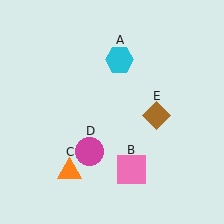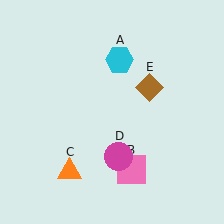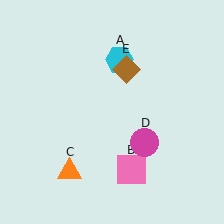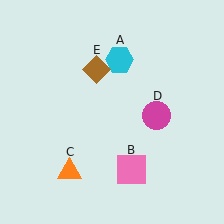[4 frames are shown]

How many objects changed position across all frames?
2 objects changed position: magenta circle (object D), brown diamond (object E).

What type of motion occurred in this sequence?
The magenta circle (object D), brown diamond (object E) rotated counterclockwise around the center of the scene.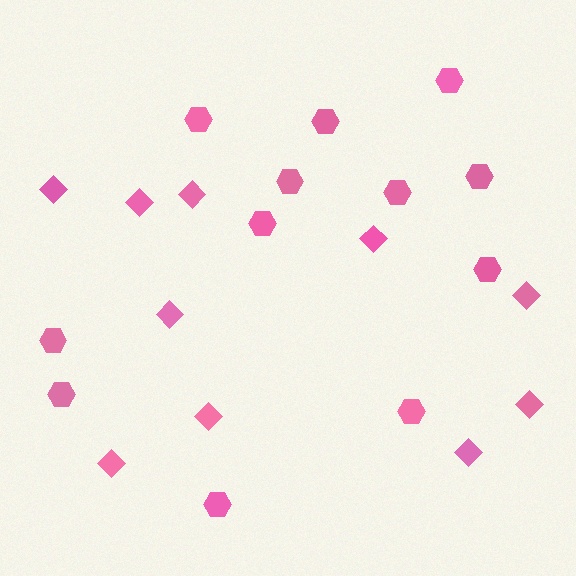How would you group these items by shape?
There are 2 groups: one group of hexagons (12) and one group of diamonds (10).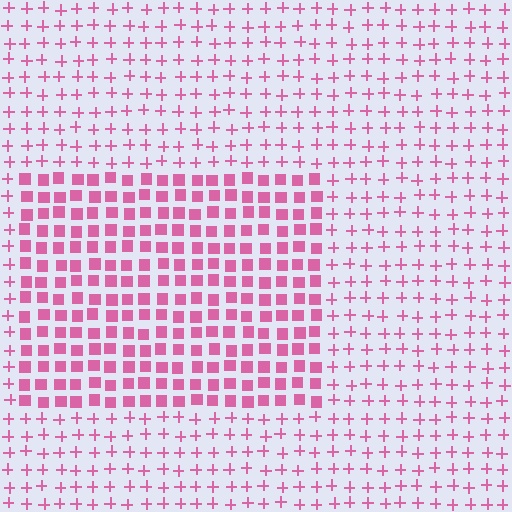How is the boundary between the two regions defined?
The boundary is defined by a change in element shape: squares inside vs. plus signs outside. All elements share the same color and spacing.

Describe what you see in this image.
The image is filled with small pink elements arranged in a uniform grid. A rectangle-shaped region contains squares, while the surrounding area contains plus signs. The boundary is defined purely by the change in element shape.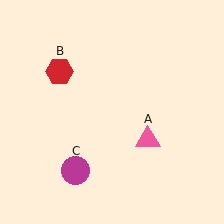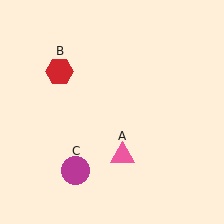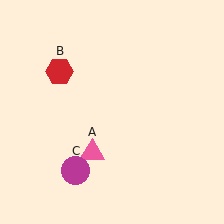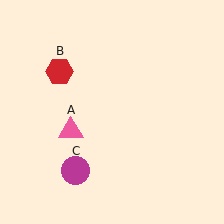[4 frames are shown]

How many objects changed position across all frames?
1 object changed position: pink triangle (object A).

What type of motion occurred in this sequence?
The pink triangle (object A) rotated clockwise around the center of the scene.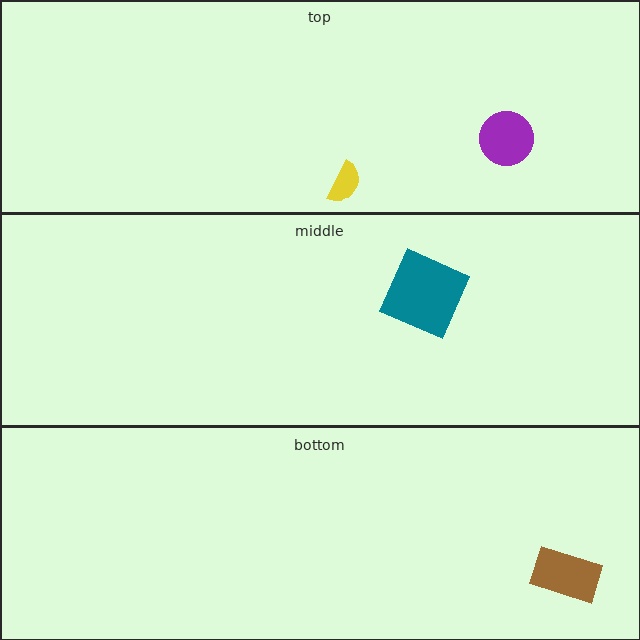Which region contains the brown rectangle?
The bottom region.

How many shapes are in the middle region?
1.